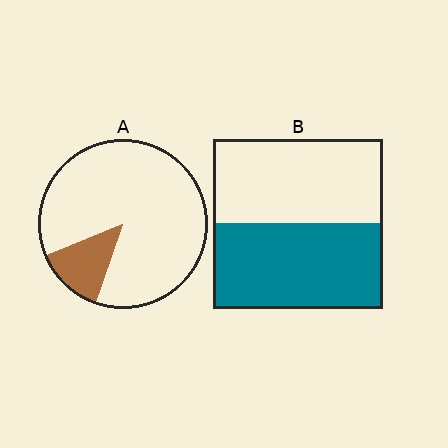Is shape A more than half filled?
No.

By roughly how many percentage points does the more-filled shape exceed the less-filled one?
By roughly 35 percentage points (B over A).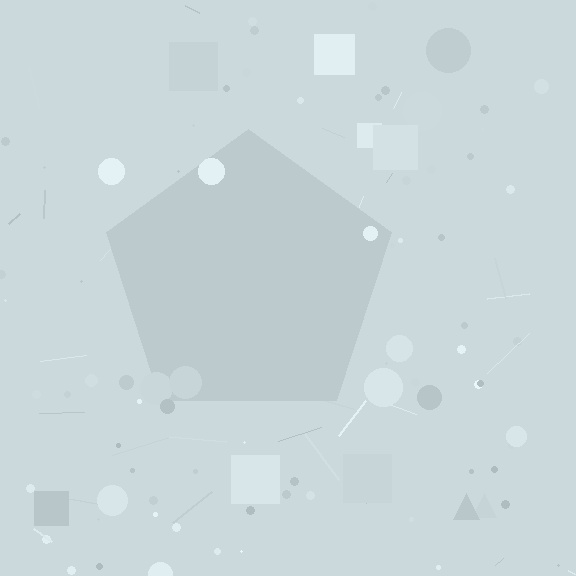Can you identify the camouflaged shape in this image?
The camouflaged shape is a pentagon.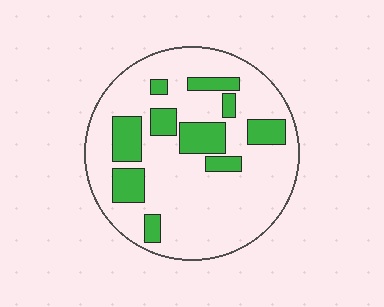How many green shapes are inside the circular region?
10.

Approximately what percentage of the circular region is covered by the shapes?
Approximately 25%.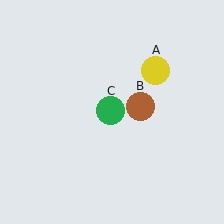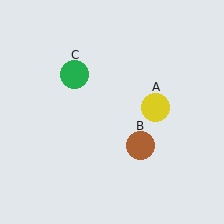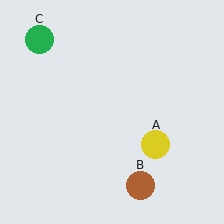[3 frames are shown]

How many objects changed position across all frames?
3 objects changed position: yellow circle (object A), brown circle (object B), green circle (object C).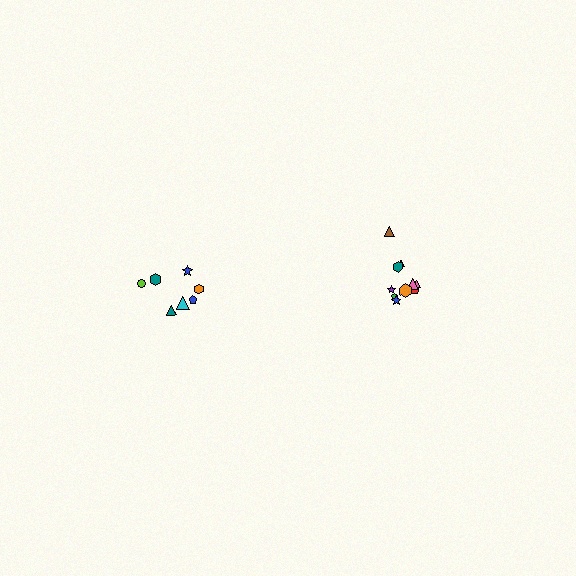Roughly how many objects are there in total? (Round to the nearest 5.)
Roughly 15 objects in total.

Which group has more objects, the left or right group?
The right group.